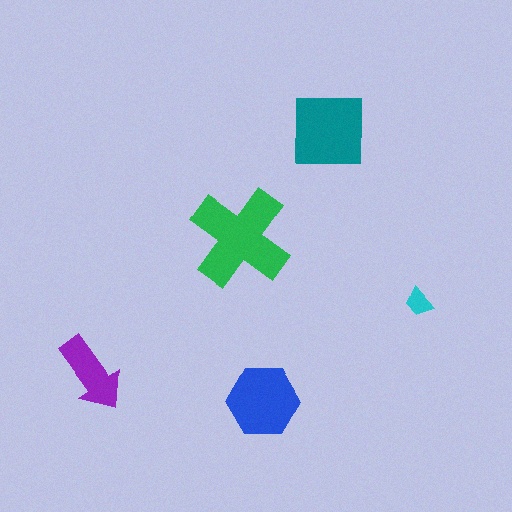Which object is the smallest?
The cyan trapezoid.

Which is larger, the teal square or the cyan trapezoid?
The teal square.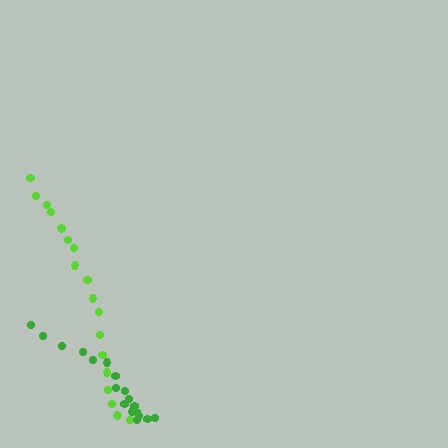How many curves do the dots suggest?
There are 2 distinct paths.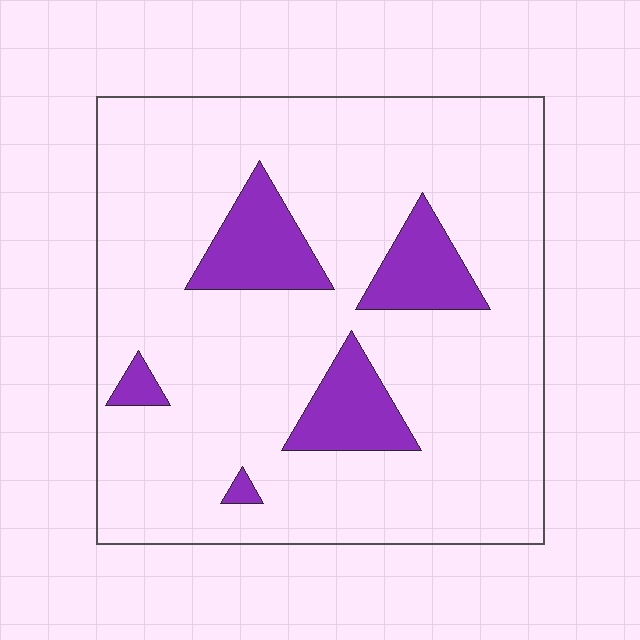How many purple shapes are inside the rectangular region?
5.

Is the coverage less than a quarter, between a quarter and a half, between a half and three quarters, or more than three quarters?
Less than a quarter.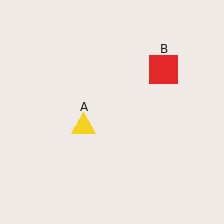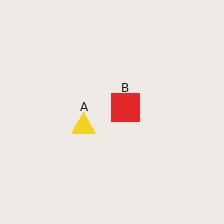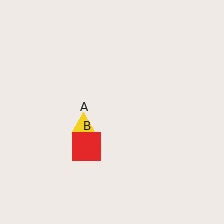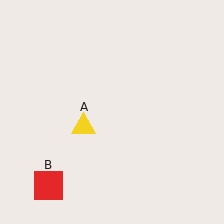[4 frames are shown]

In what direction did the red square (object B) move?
The red square (object B) moved down and to the left.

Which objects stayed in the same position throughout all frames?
Yellow triangle (object A) remained stationary.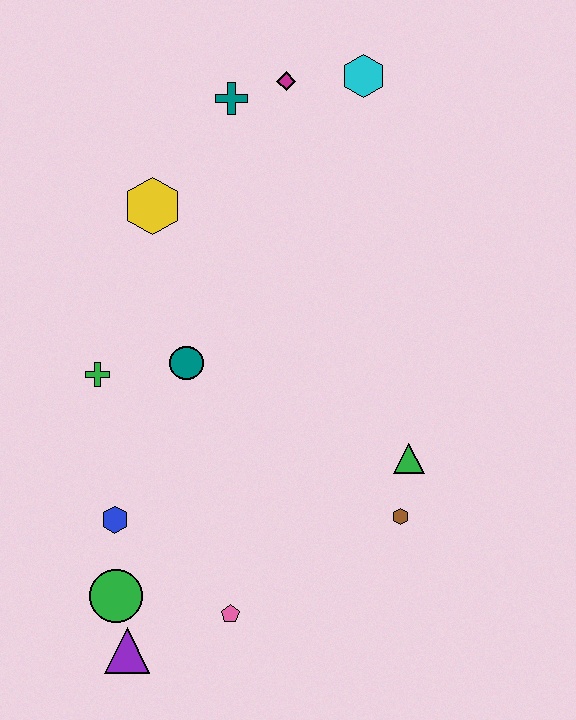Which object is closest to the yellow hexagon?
The teal cross is closest to the yellow hexagon.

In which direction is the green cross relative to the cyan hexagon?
The green cross is below the cyan hexagon.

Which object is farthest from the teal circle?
The cyan hexagon is farthest from the teal circle.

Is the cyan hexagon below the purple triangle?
No